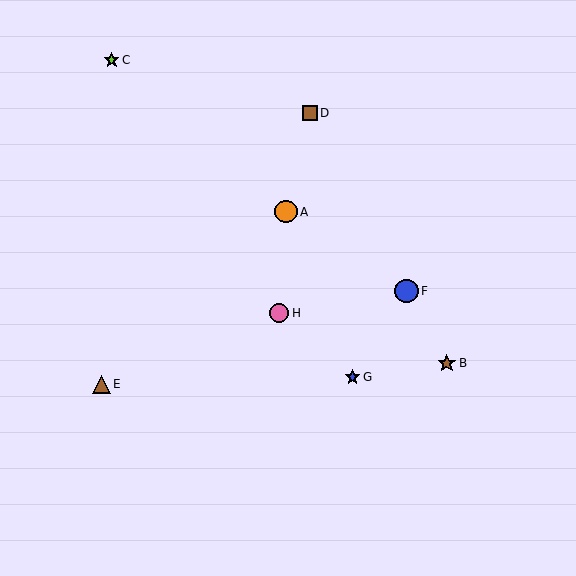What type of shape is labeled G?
Shape G is a blue star.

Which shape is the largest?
The blue circle (labeled F) is the largest.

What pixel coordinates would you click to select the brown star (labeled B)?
Click at (447, 363) to select the brown star B.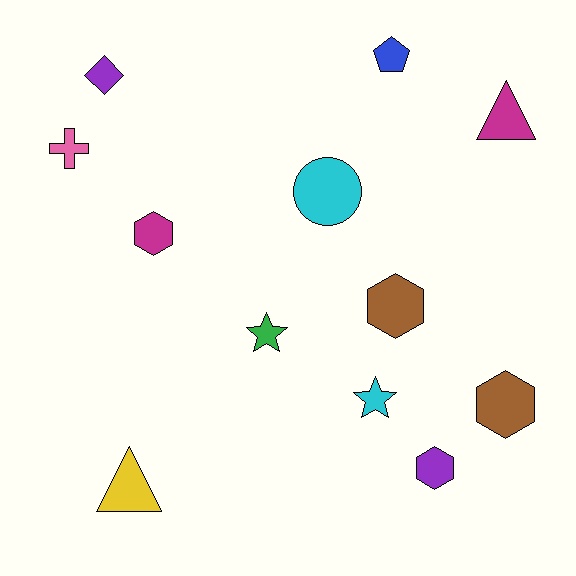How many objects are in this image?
There are 12 objects.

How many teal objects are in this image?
There are no teal objects.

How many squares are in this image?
There are no squares.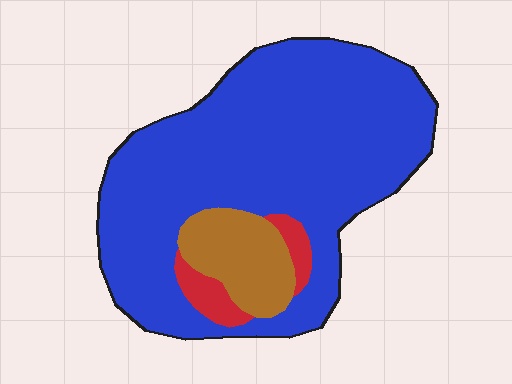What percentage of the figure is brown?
Brown takes up less than a sixth of the figure.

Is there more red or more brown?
Brown.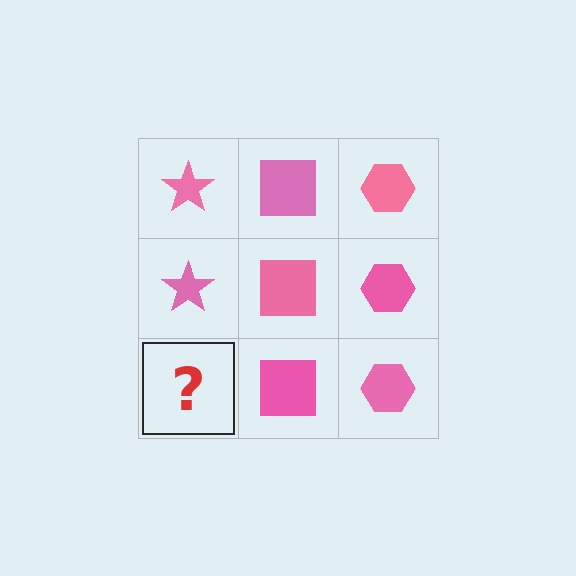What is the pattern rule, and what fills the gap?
The rule is that each column has a consistent shape. The gap should be filled with a pink star.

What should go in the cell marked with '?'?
The missing cell should contain a pink star.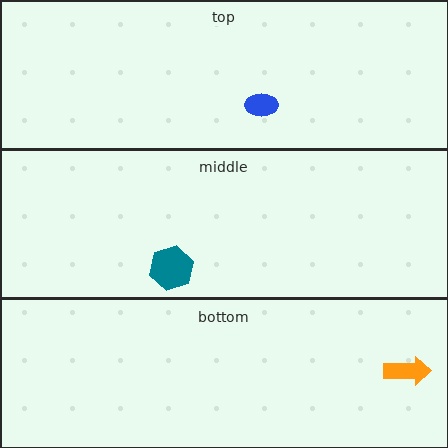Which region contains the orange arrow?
The bottom region.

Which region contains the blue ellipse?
The top region.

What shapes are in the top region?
The blue ellipse.